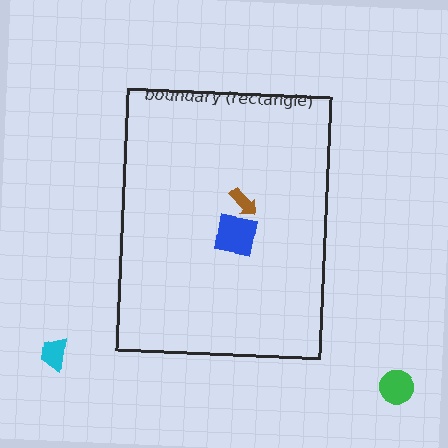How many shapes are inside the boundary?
2 inside, 2 outside.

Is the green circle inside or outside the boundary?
Outside.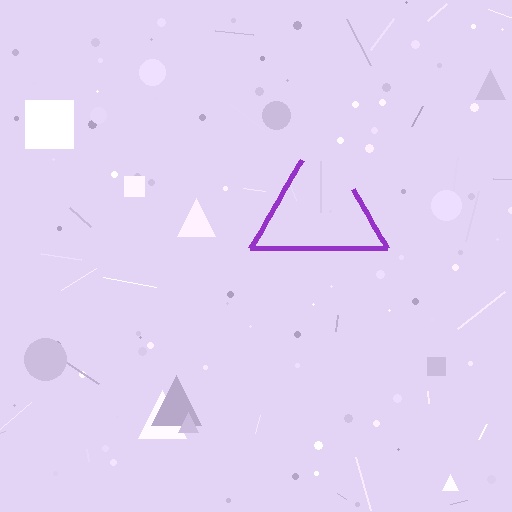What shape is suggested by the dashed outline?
The dashed outline suggests a triangle.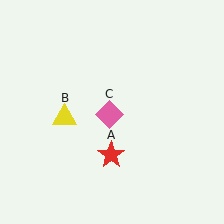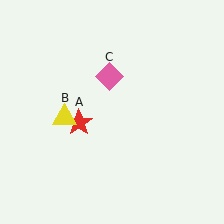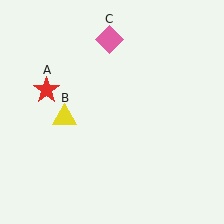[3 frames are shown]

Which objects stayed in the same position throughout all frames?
Yellow triangle (object B) remained stationary.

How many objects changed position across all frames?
2 objects changed position: red star (object A), pink diamond (object C).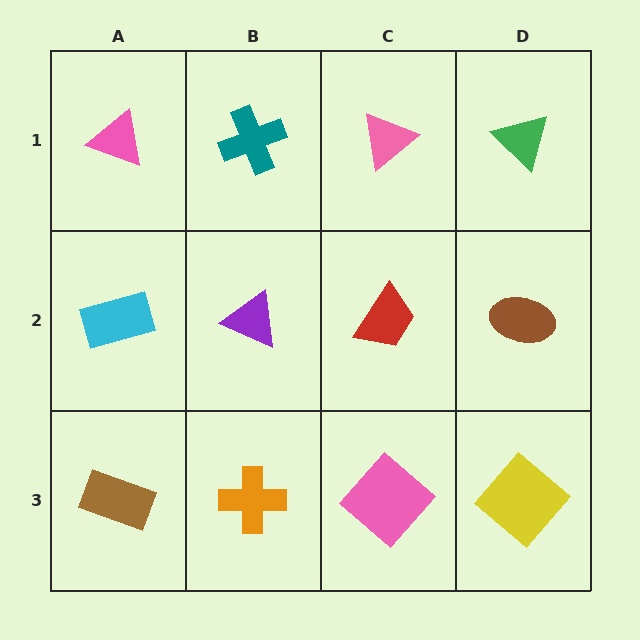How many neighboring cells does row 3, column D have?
2.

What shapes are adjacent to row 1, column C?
A red trapezoid (row 2, column C), a teal cross (row 1, column B), a green triangle (row 1, column D).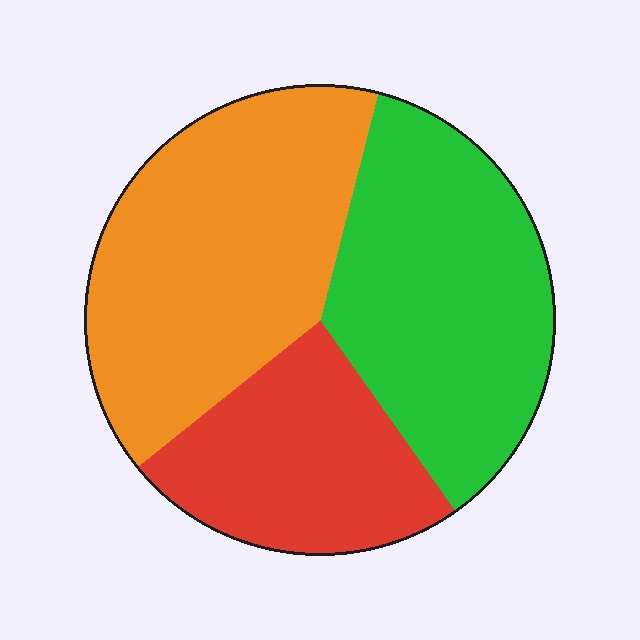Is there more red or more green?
Green.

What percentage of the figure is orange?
Orange covers 40% of the figure.